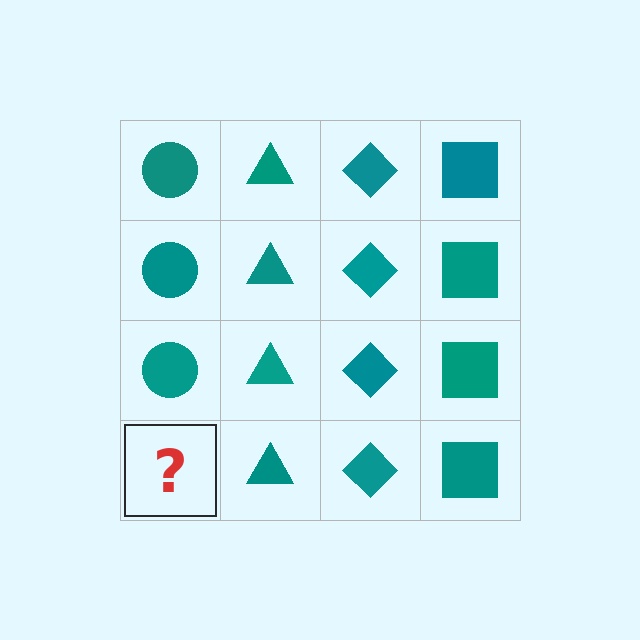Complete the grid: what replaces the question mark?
The question mark should be replaced with a teal circle.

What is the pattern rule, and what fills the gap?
The rule is that each column has a consistent shape. The gap should be filled with a teal circle.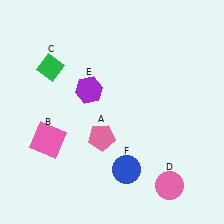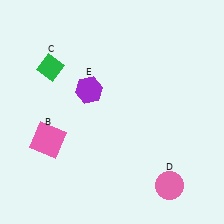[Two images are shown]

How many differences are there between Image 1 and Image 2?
There are 2 differences between the two images.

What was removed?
The blue circle (F), the pink pentagon (A) were removed in Image 2.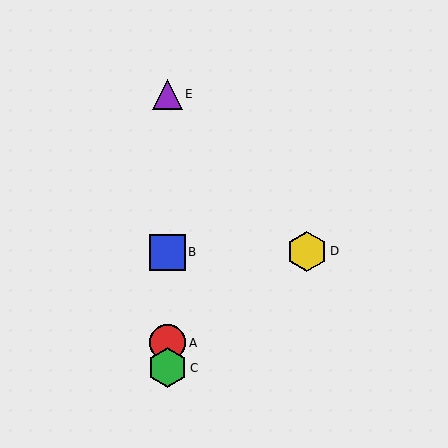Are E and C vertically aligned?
Yes, both are at x≈167.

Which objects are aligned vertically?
Objects A, B, C, E are aligned vertically.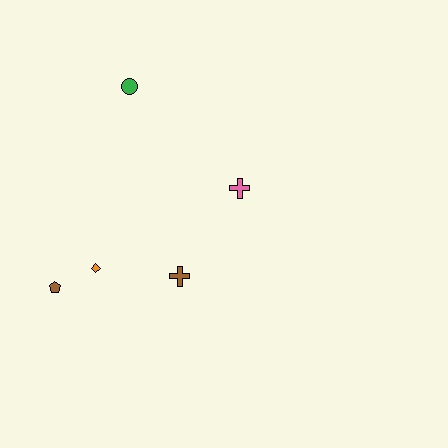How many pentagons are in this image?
There is 1 pentagon.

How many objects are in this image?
There are 5 objects.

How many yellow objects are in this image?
There are no yellow objects.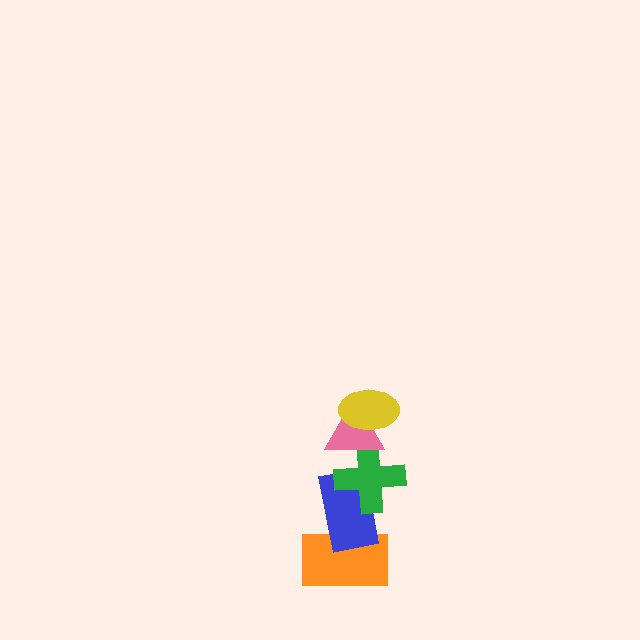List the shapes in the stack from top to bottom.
From top to bottom: the yellow ellipse, the pink triangle, the green cross, the blue rectangle, the orange rectangle.